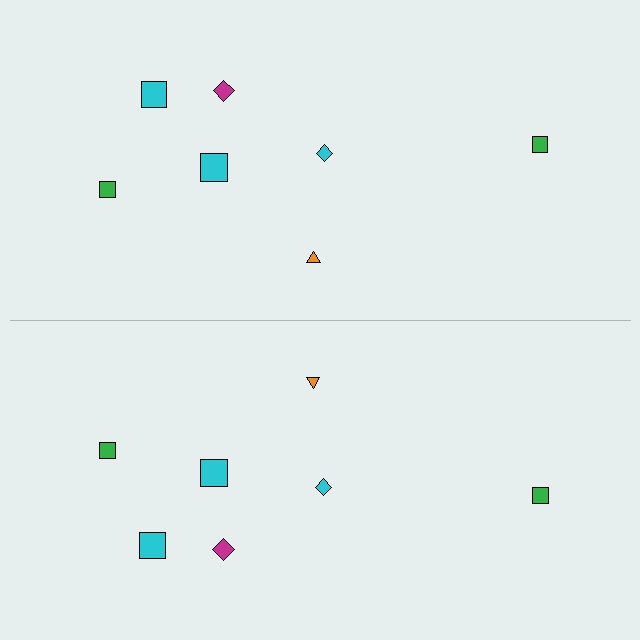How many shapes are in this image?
There are 14 shapes in this image.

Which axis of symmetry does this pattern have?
The pattern has a horizontal axis of symmetry running through the center of the image.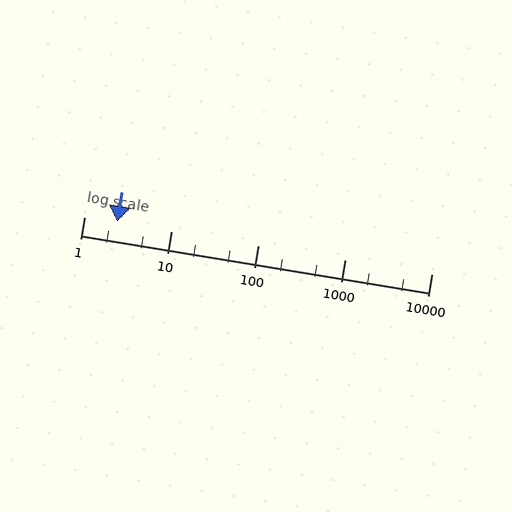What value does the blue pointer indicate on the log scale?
The pointer indicates approximately 2.4.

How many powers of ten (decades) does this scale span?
The scale spans 4 decades, from 1 to 10000.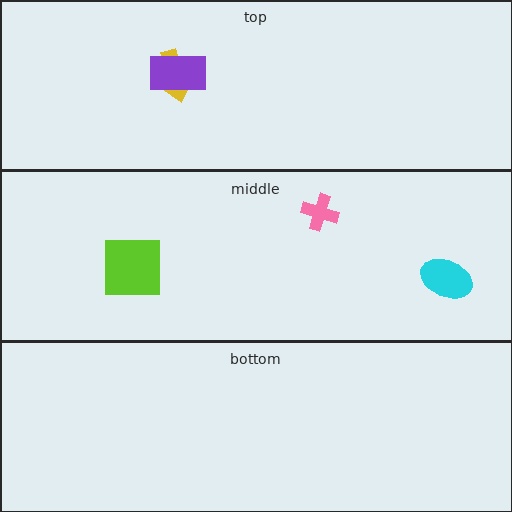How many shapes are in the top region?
2.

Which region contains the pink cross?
The middle region.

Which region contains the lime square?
The middle region.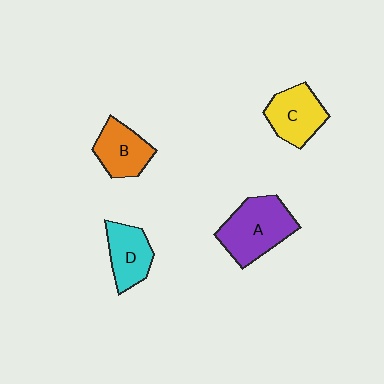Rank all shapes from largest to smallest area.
From largest to smallest: A (purple), C (yellow), B (orange), D (cyan).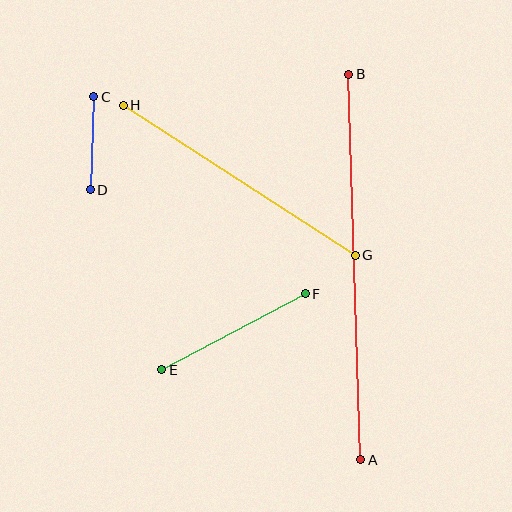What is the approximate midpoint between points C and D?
The midpoint is at approximately (92, 143) pixels.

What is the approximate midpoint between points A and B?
The midpoint is at approximately (355, 267) pixels.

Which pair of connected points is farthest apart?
Points A and B are farthest apart.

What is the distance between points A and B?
The distance is approximately 386 pixels.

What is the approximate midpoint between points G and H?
The midpoint is at approximately (239, 180) pixels.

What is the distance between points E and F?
The distance is approximately 162 pixels.